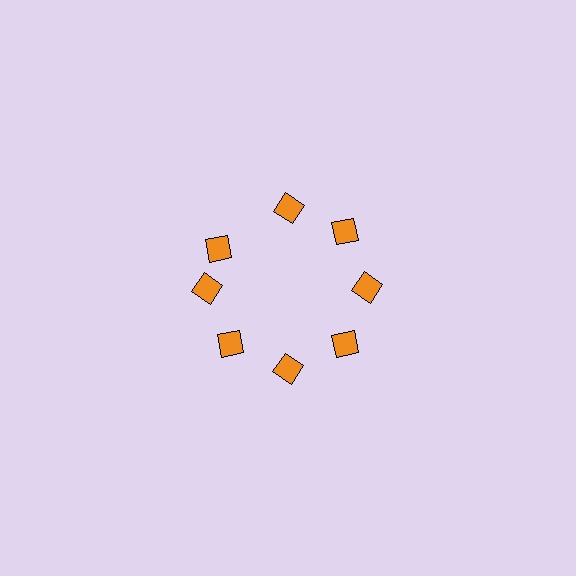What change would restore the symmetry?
The symmetry would be restored by rotating it back into even spacing with its neighbors so that all 8 diamonds sit at equal angles and equal distance from the center.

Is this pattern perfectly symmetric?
No. The 8 orange diamonds are arranged in a ring, but one element near the 10 o'clock position is rotated out of alignment along the ring, breaking the 8-fold rotational symmetry.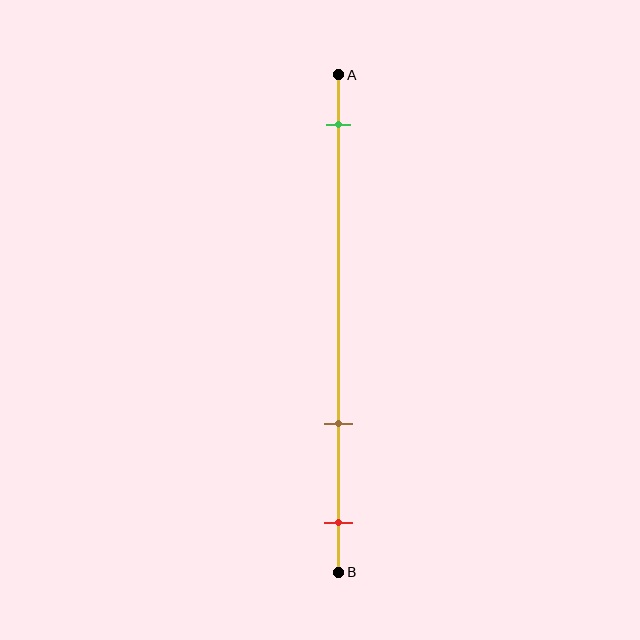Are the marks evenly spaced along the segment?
No, the marks are not evenly spaced.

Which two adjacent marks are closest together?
The brown and red marks are the closest adjacent pair.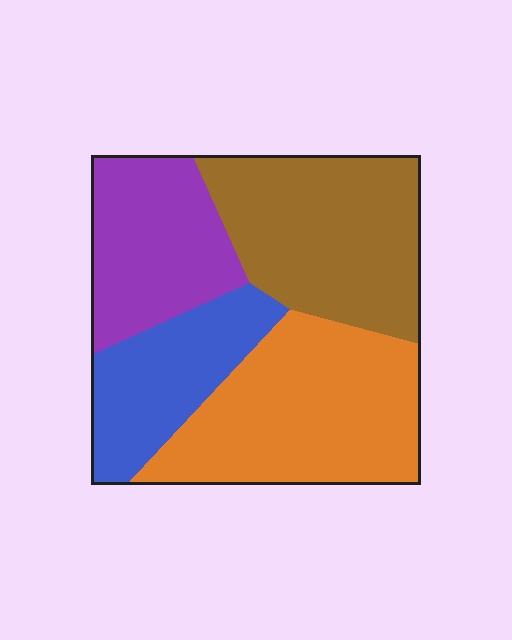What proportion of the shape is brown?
Brown takes up between a quarter and a half of the shape.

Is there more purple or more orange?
Orange.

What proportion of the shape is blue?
Blue covers roughly 20% of the shape.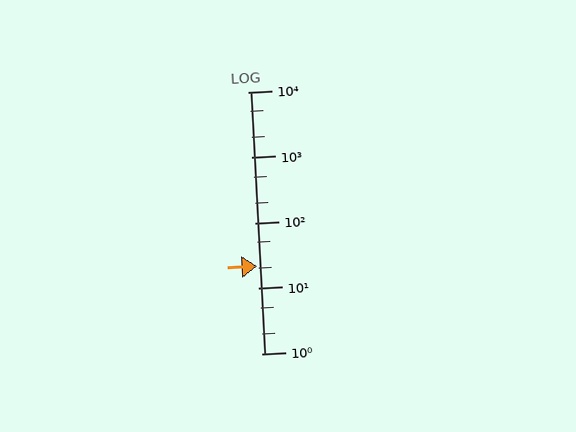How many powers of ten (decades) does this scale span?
The scale spans 4 decades, from 1 to 10000.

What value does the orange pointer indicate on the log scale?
The pointer indicates approximately 22.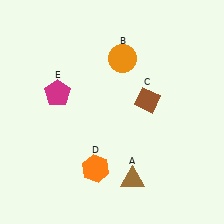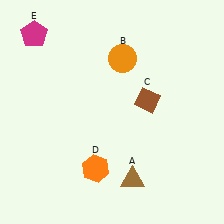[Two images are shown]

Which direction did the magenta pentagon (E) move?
The magenta pentagon (E) moved up.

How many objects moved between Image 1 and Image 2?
1 object moved between the two images.